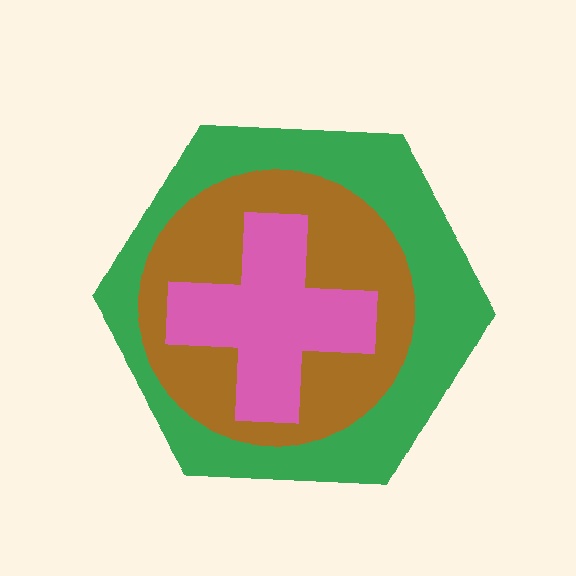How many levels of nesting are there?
3.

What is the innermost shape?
The pink cross.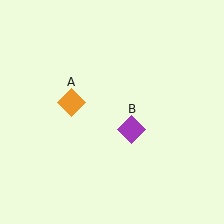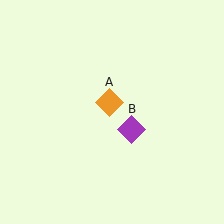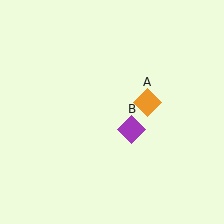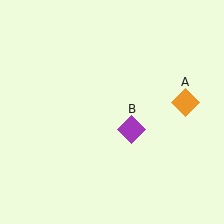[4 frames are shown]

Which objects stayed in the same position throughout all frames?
Purple diamond (object B) remained stationary.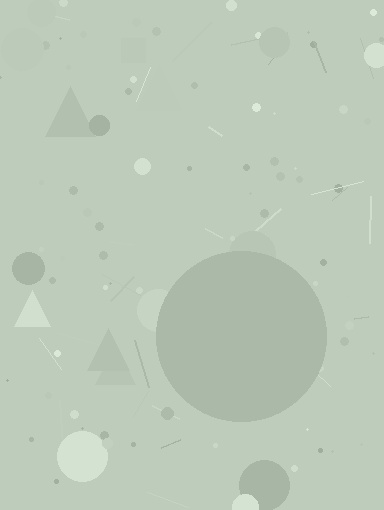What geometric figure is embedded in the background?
A circle is embedded in the background.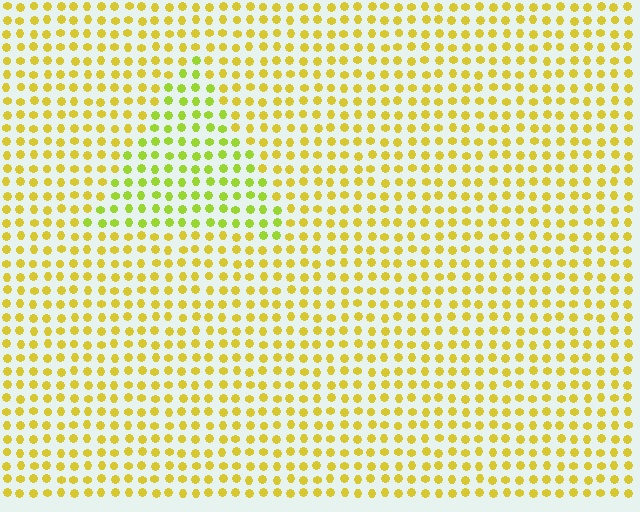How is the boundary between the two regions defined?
The boundary is defined purely by a slight shift in hue (about 29 degrees). Spacing, size, and orientation are identical on both sides.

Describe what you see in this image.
The image is filled with small yellow elements in a uniform arrangement. A triangle-shaped region is visible where the elements are tinted to a slightly different hue, forming a subtle color boundary.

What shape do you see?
I see a triangle.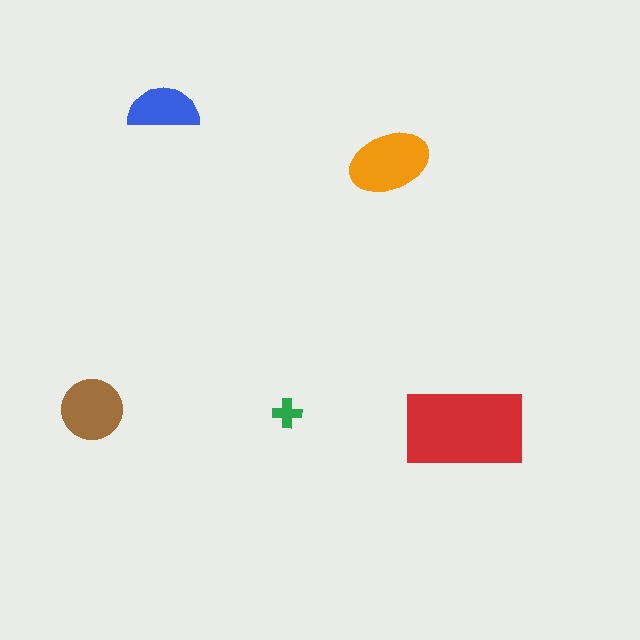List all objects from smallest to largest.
The green cross, the blue semicircle, the brown circle, the orange ellipse, the red rectangle.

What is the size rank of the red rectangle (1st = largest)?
1st.